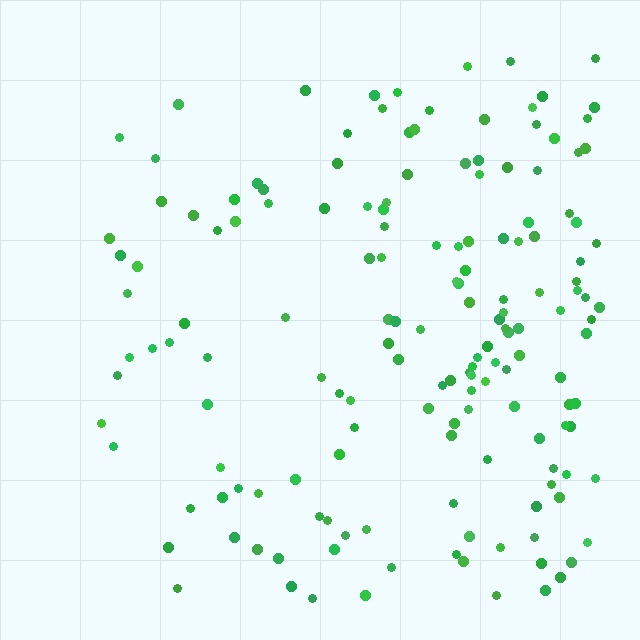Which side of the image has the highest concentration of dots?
The right.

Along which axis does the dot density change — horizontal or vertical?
Horizontal.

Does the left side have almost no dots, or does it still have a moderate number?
Still a moderate number, just noticeably fewer than the right.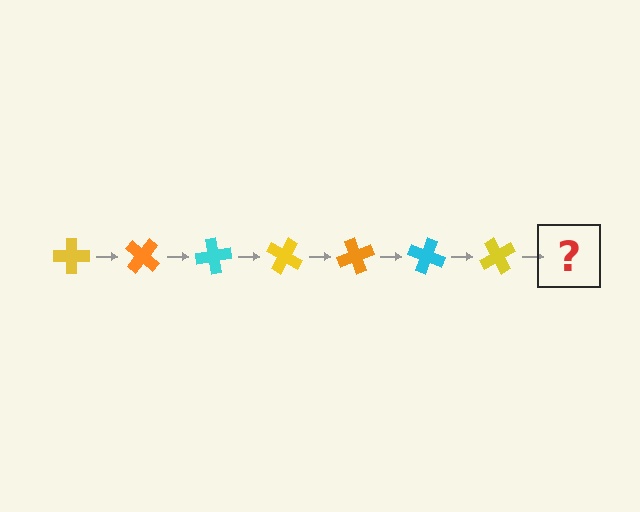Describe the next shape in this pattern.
It should be an orange cross, rotated 280 degrees from the start.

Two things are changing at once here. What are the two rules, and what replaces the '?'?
The two rules are that it rotates 40 degrees each step and the color cycles through yellow, orange, and cyan. The '?' should be an orange cross, rotated 280 degrees from the start.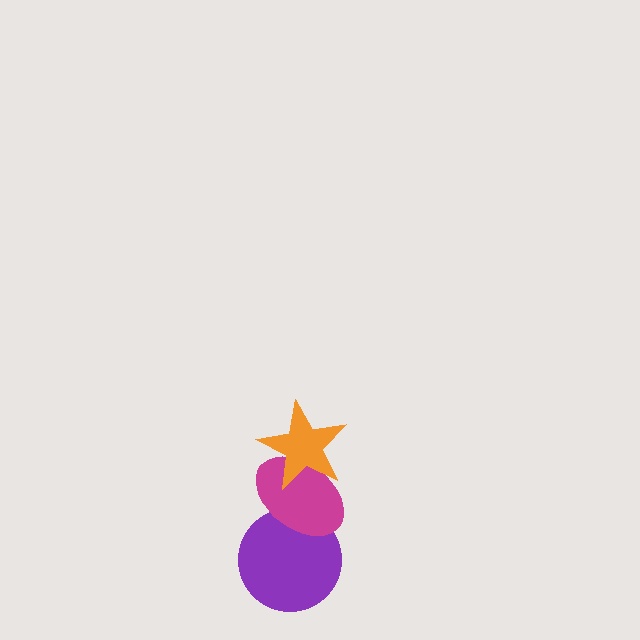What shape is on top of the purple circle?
The magenta ellipse is on top of the purple circle.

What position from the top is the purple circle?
The purple circle is 3rd from the top.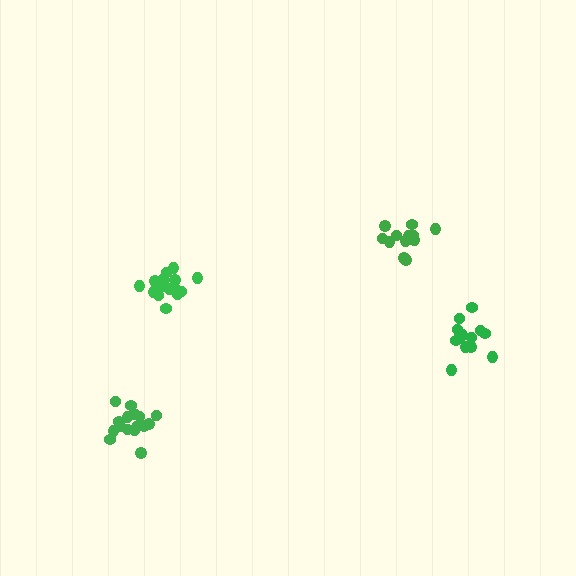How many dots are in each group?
Group 1: 17 dots, Group 2: 16 dots, Group 3: 13 dots, Group 4: 13 dots (59 total).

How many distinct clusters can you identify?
There are 4 distinct clusters.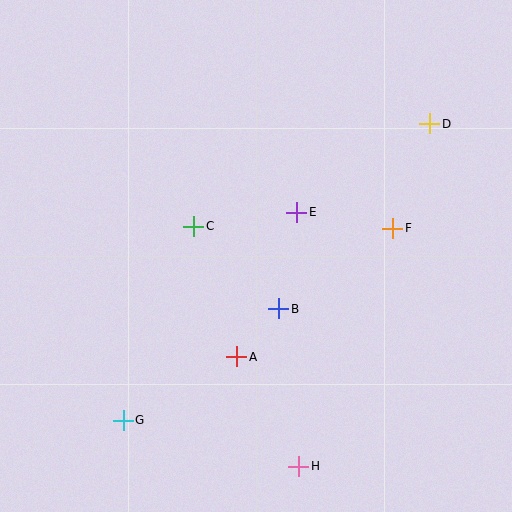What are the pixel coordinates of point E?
Point E is at (297, 212).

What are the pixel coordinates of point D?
Point D is at (430, 124).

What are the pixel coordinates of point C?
Point C is at (194, 226).